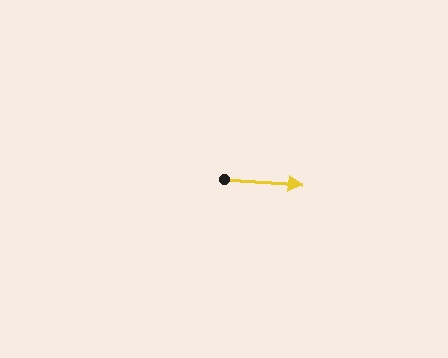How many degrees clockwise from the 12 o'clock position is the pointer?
Approximately 94 degrees.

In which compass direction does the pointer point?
East.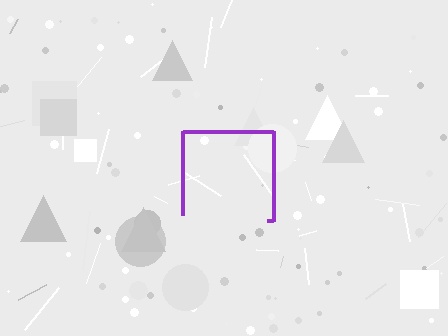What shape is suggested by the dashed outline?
The dashed outline suggests a square.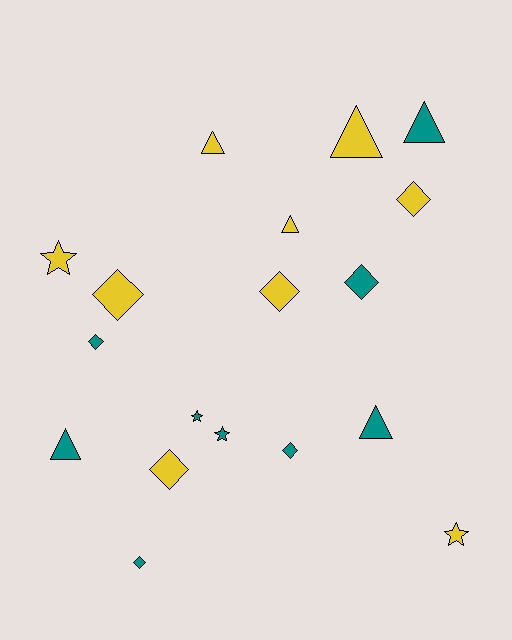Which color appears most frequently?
Teal, with 9 objects.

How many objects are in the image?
There are 18 objects.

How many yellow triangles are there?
There are 3 yellow triangles.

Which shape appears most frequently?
Diamond, with 8 objects.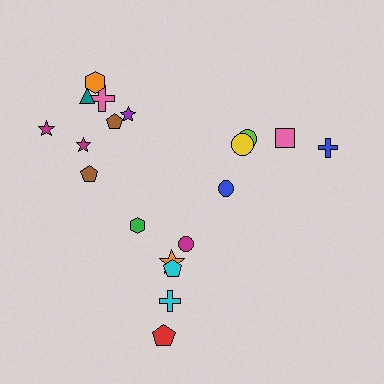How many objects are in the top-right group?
There are 4 objects.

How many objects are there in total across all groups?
There are 19 objects.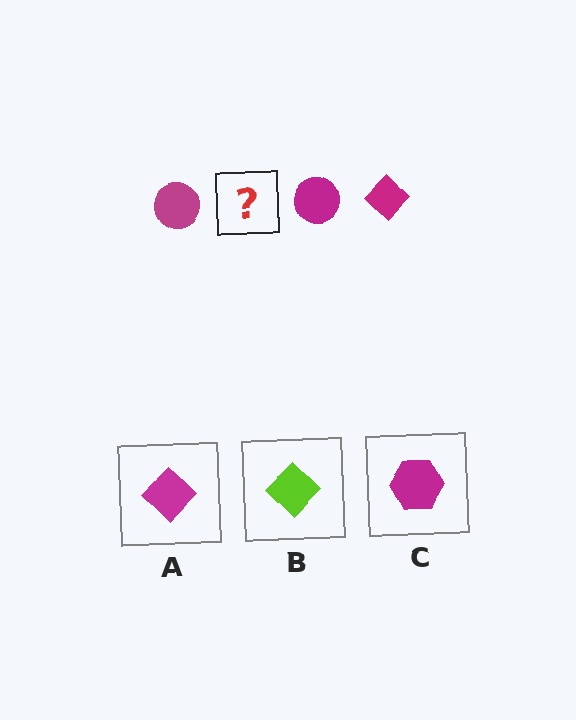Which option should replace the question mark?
Option A.